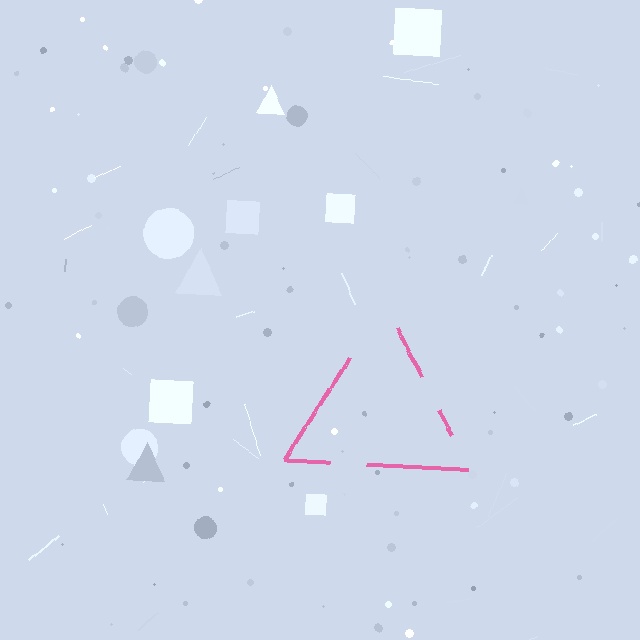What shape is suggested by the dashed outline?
The dashed outline suggests a triangle.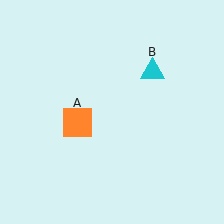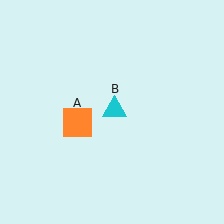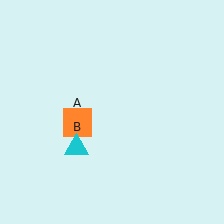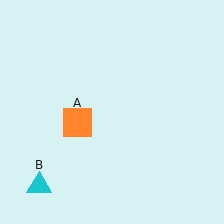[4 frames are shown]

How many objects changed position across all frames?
1 object changed position: cyan triangle (object B).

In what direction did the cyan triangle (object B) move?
The cyan triangle (object B) moved down and to the left.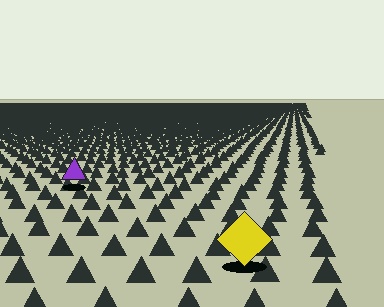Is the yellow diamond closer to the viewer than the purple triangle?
Yes. The yellow diamond is closer — you can tell from the texture gradient: the ground texture is coarser near it.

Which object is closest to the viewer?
The yellow diamond is closest. The texture marks near it are larger and more spread out.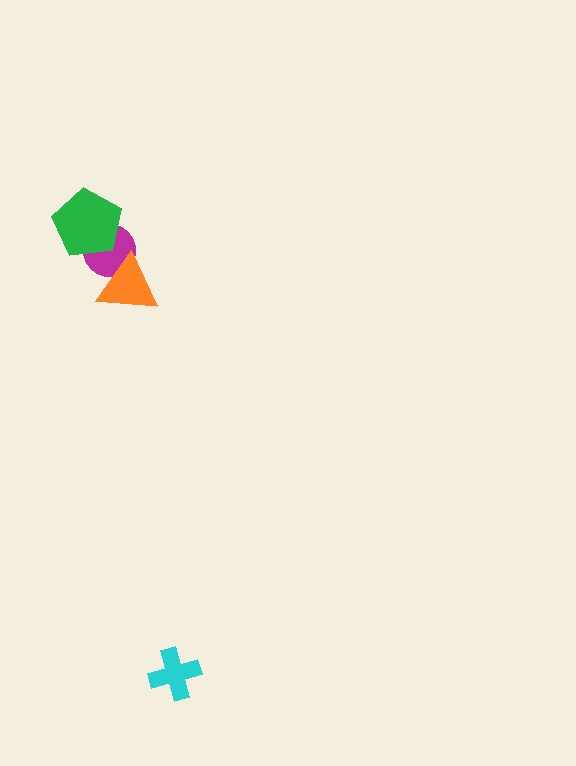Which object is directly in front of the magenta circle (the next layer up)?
The green pentagon is directly in front of the magenta circle.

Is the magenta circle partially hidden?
Yes, it is partially covered by another shape.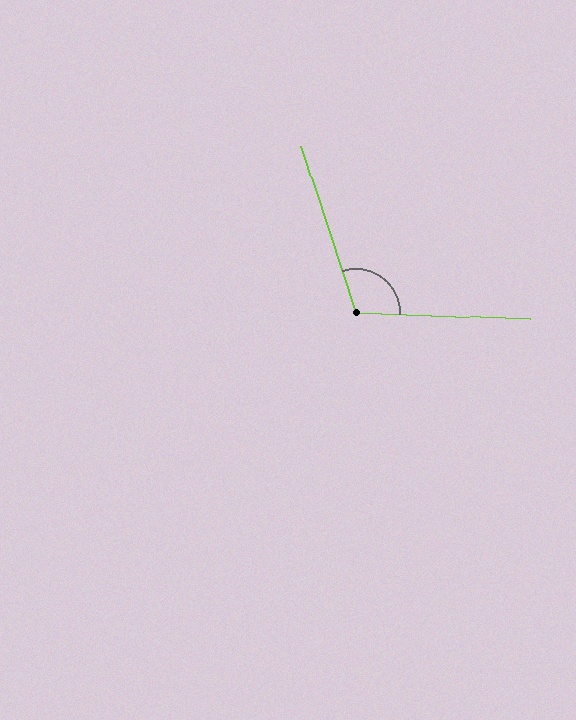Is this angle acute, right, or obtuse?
It is obtuse.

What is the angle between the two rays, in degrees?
Approximately 110 degrees.